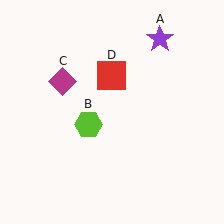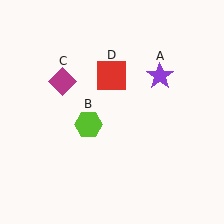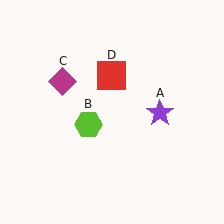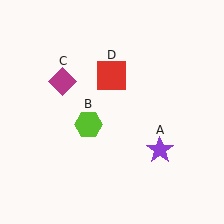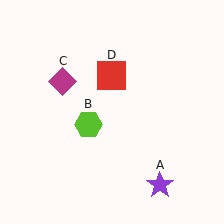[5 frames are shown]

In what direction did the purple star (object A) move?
The purple star (object A) moved down.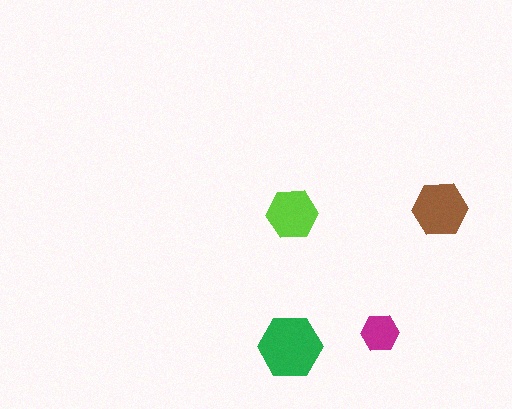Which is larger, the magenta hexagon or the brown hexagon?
The brown one.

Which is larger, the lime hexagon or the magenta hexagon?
The lime one.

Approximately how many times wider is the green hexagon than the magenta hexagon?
About 1.5 times wider.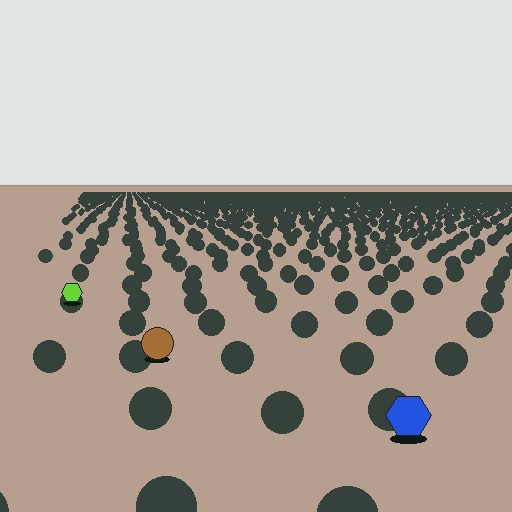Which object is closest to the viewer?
The blue hexagon is closest. The texture marks near it are larger and more spread out.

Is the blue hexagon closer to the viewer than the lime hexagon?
Yes. The blue hexagon is closer — you can tell from the texture gradient: the ground texture is coarser near it.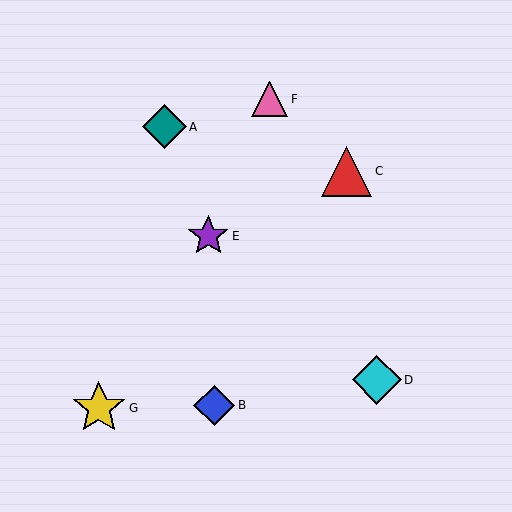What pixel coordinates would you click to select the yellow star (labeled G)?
Click at (99, 408) to select the yellow star G.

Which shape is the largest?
The yellow star (labeled G) is the largest.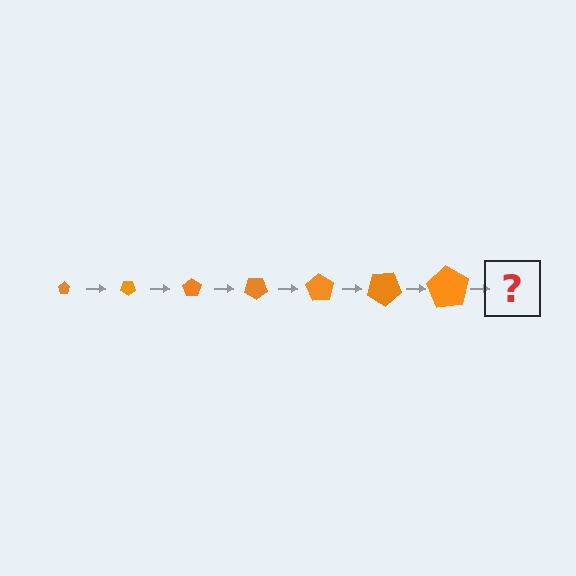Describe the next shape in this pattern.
It should be a pentagon, larger than the previous one and rotated 245 degrees from the start.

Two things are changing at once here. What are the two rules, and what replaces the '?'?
The two rules are that the pentagon grows larger each step and it rotates 35 degrees each step. The '?' should be a pentagon, larger than the previous one and rotated 245 degrees from the start.